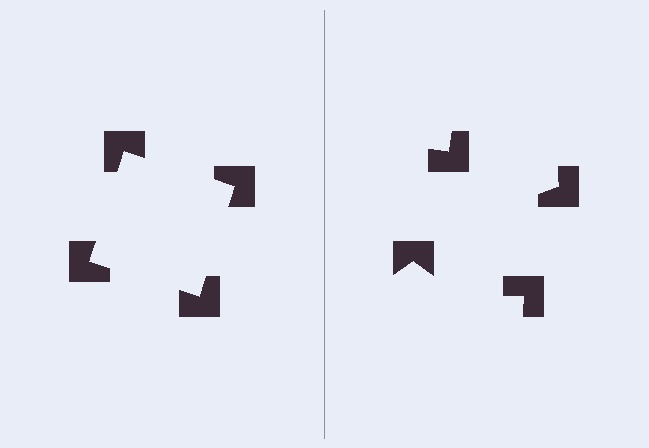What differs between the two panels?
The notched squares are positioned identically on both sides; only the wedge orientations differ. On the left they align to a square; on the right they are misaligned.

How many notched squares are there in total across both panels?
8 — 4 on each side.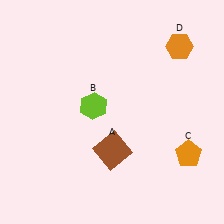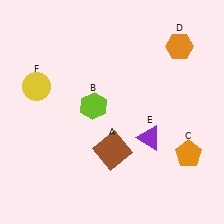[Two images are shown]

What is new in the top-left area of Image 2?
A yellow circle (F) was added in the top-left area of Image 2.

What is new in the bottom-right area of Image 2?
A purple triangle (E) was added in the bottom-right area of Image 2.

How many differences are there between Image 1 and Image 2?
There are 2 differences between the two images.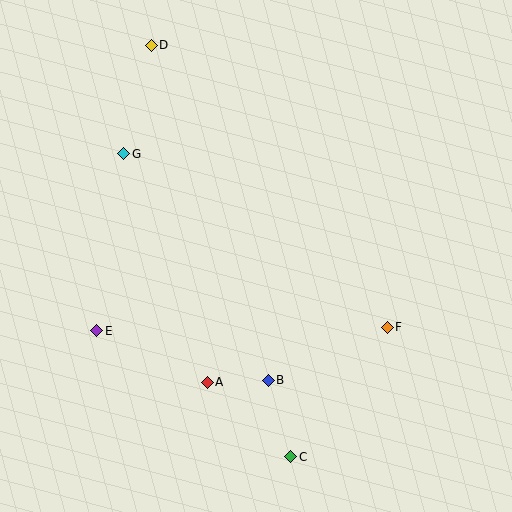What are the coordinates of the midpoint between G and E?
The midpoint between G and E is at (110, 242).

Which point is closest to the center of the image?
Point B at (268, 380) is closest to the center.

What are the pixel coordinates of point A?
Point A is at (207, 382).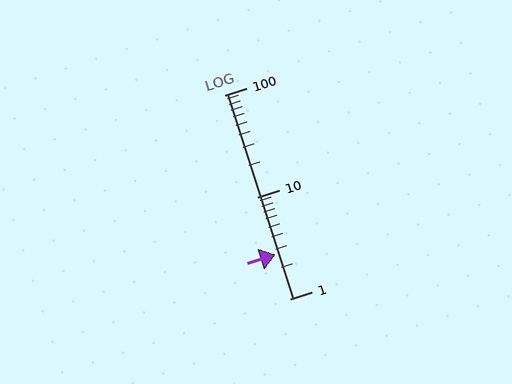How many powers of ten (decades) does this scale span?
The scale spans 2 decades, from 1 to 100.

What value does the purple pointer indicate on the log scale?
The pointer indicates approximately 2.7.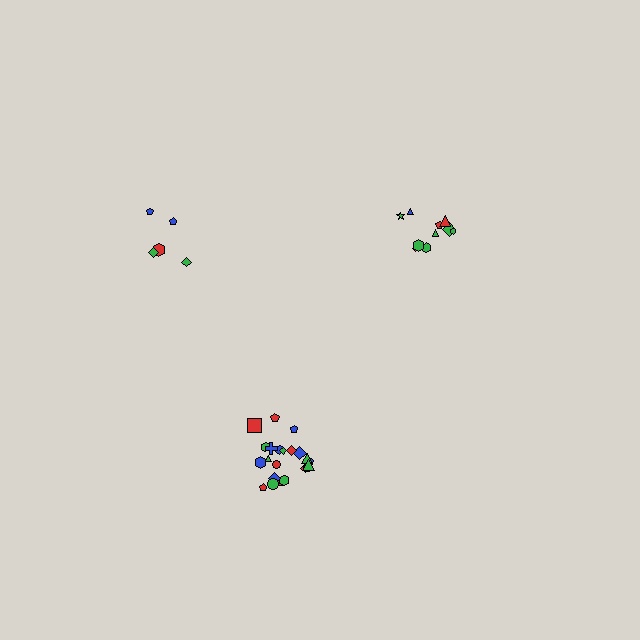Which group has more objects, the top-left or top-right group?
The top-right group.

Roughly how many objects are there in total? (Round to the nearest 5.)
Roughly 35 objects in total.